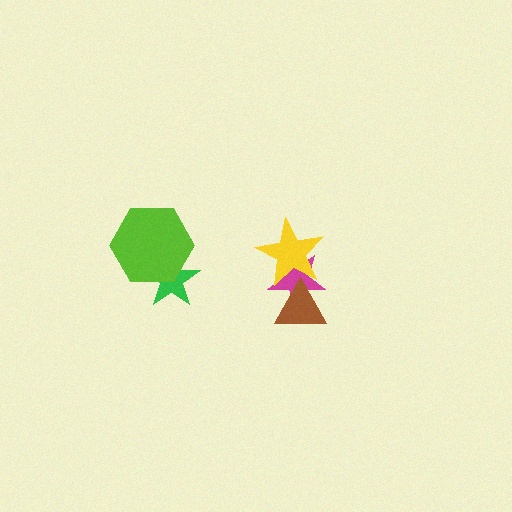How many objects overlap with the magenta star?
2 objects overlap with the magenta star.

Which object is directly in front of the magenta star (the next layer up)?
The brown triangle is directly in front of the magenta star.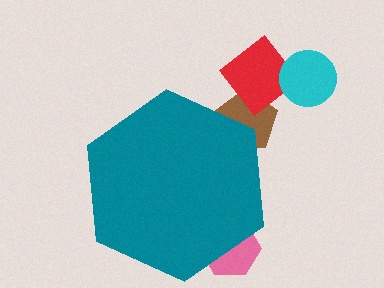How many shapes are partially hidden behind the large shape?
2 shapes are partially hidden.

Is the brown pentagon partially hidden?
Yes, the brown pentagon is partially hidden behind the teal hexagon.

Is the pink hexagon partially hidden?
Yes, the pink hexagon is partially hidden behind the teal hexagon.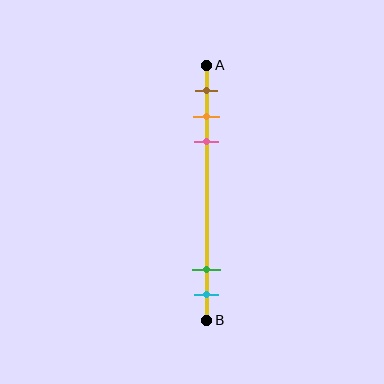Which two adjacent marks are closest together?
The orange and pink marks are the closest adjacent pair.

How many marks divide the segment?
There are 5 marks dividing the segment.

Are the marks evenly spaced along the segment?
No, the marks are not evenly spaced.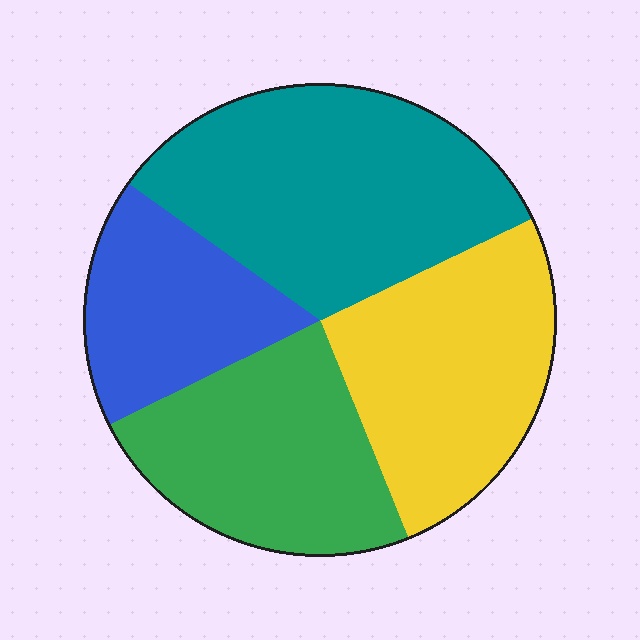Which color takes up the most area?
Teal, at roughly 35%.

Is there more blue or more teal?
Teal.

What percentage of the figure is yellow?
Yellow covers around 25% of the figure.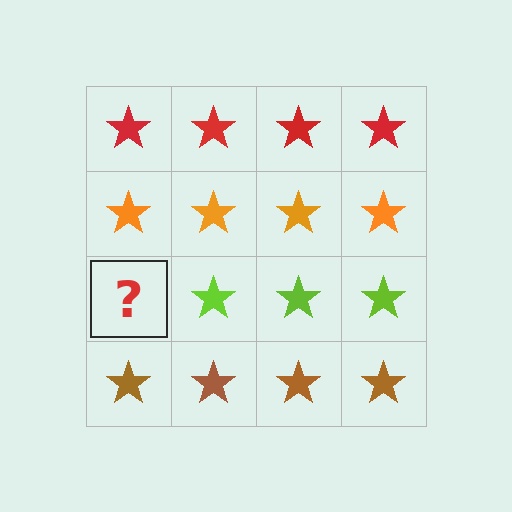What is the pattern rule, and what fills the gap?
The rule is that each row has a consistent color. The gap should be filled with a lime star.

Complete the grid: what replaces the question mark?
The question mark should be replaced with a lime star.